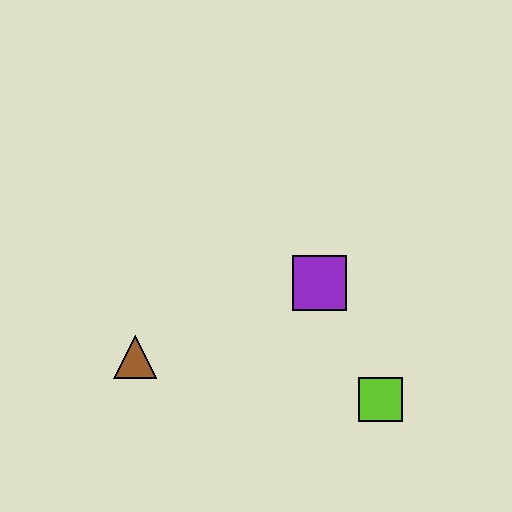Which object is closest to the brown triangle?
The purple square is closest to the brown triangle.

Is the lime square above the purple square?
No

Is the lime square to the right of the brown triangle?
Yes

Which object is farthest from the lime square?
The brown triangle is farthest from the lime square.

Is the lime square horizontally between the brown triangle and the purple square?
No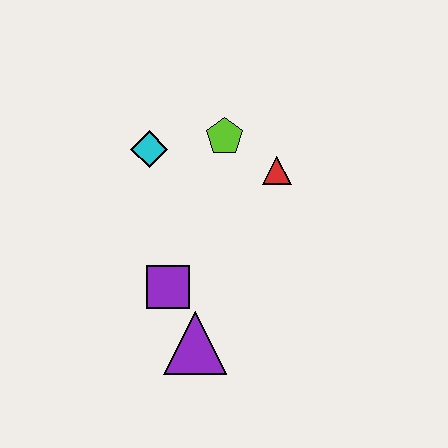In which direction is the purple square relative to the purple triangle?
The purple square is above the purple triangle.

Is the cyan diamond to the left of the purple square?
Yes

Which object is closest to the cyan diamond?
The lime pentagon is closest to the cyan diamond.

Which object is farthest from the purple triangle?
The lime pentagon is farthest from the purple triangle.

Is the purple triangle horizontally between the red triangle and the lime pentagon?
No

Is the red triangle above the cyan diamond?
No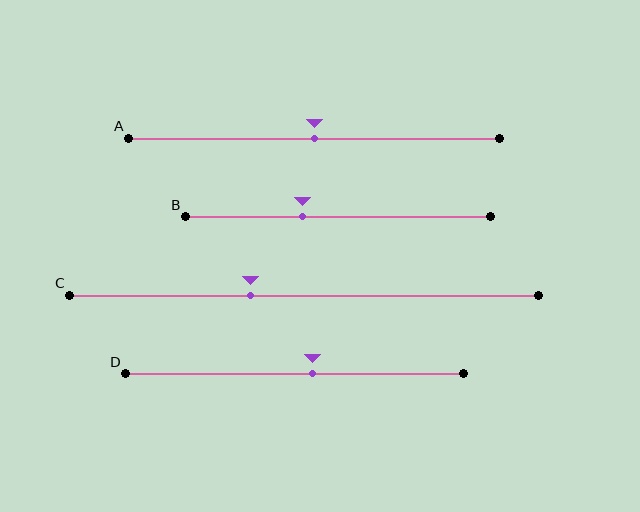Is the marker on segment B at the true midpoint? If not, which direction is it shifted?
No, the marker on segment B is shifted to the left by about 12% of the segment length.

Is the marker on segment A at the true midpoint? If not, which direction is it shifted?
Yes, the marker on segment A is at the true midpoint.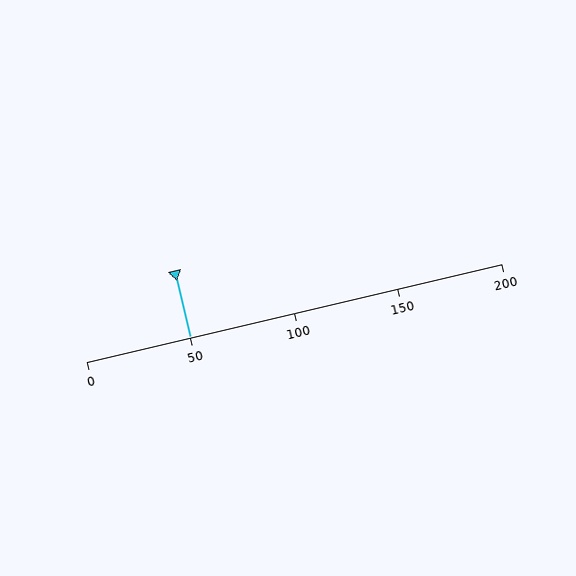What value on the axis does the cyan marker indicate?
The marker indicates approximately 50.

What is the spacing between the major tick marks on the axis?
The major ticks are spaced 50 apart.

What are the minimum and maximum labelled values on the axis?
The axis runs from 0 to 200.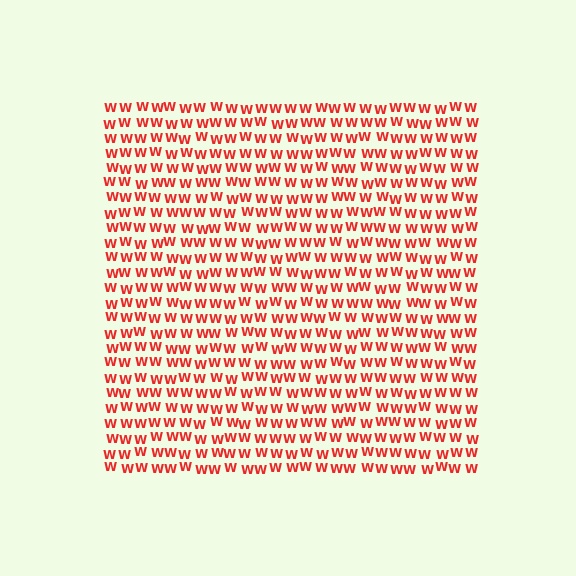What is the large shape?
The large shape is a square.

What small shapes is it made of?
It is made of small letter W's.